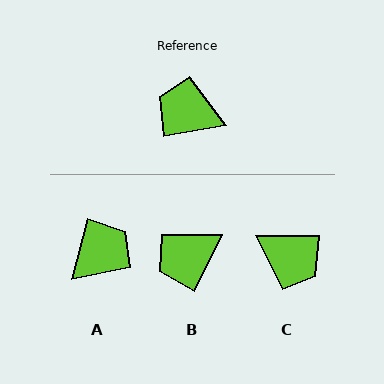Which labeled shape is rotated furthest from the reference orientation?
C, about 169 degrees away.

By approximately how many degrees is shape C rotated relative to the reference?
Approximately 169 degrees counter-clockwise.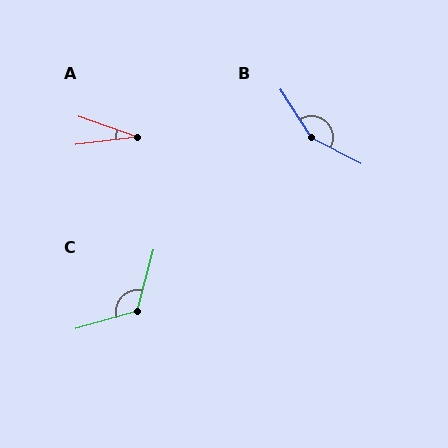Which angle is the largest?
B, at approximately 150 degrees.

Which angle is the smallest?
A, at approximately 27 degrees.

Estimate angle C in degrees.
Approximately 121 degrees.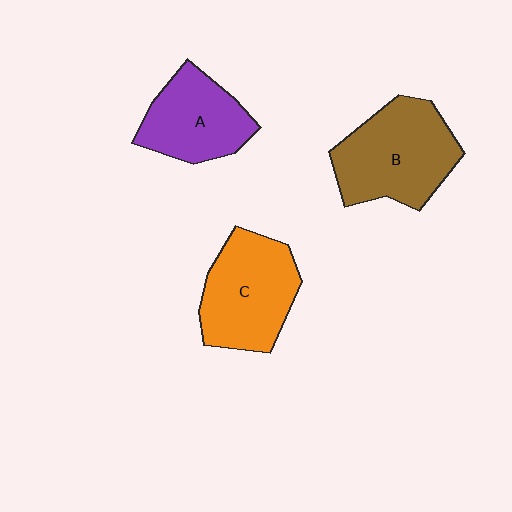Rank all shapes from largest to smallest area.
From largest to smallest: B (brown), C (orange), A (purple).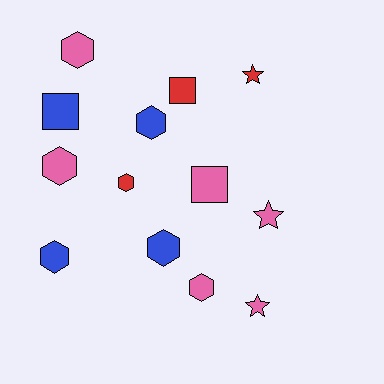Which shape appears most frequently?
Hexagon, with 7 objects.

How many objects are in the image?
There are 13 objects.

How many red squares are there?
There is 1 red square.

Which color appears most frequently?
Pink, with 6 objects.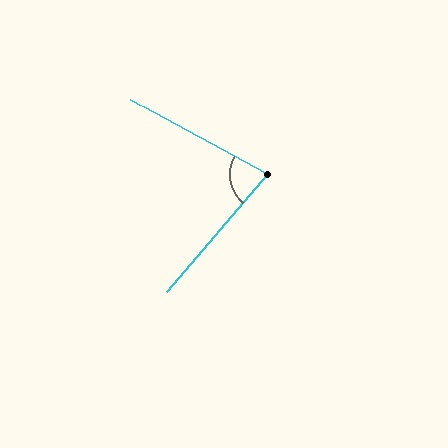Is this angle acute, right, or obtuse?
It is acute.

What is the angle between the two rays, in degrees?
Approximately 78 degrees.